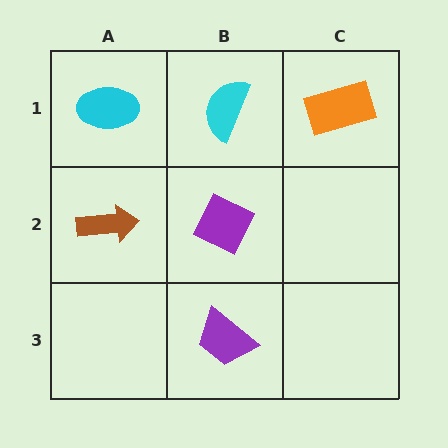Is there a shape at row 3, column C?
No, that cell is empty.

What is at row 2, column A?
A brown arrow.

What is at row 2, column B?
A purple diamond.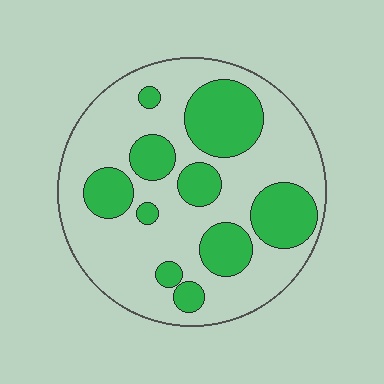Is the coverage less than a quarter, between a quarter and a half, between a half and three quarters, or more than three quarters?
Between a quarter and a half.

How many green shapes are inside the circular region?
10.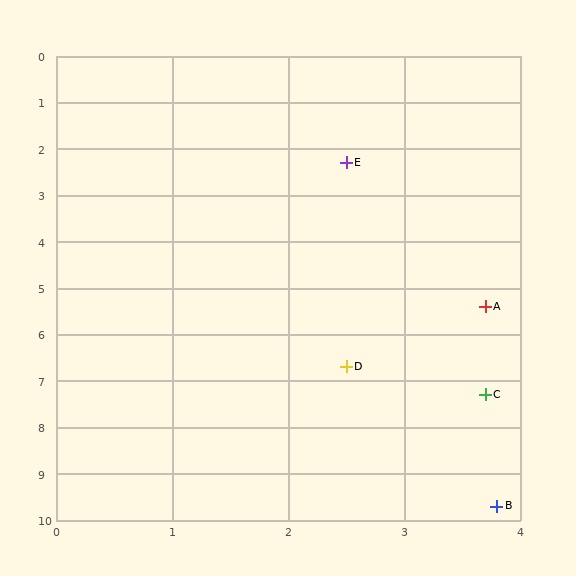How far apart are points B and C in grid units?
Points B and C are about 2.4 grid units apart.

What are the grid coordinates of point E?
Point E is at approximately (2.5, 2.3).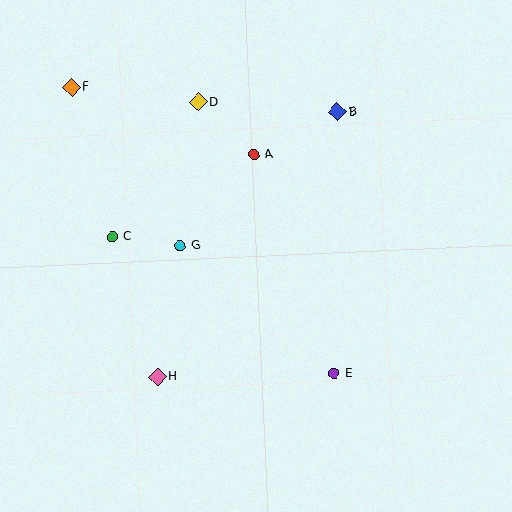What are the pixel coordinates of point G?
Point G is at (180, 246).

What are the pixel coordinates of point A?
Point A is at (254, 155).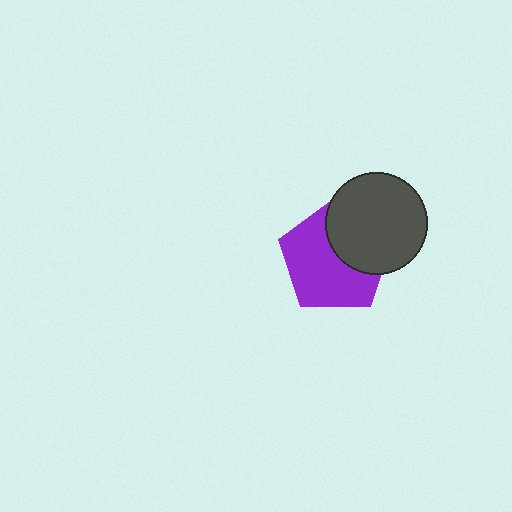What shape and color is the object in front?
The object in front is a dark gray circle.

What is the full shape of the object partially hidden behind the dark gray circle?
The partially hidden object is a purple pentagon.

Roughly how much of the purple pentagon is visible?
About half of it is visible (roughly 63%).